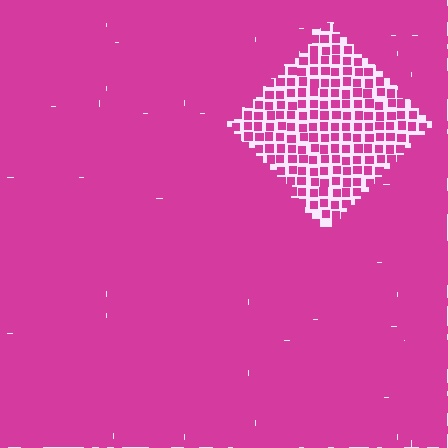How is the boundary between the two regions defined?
The boundary is defined by a change in element density (approximately 2.4x ratio). All elements are the same color, size, and shape.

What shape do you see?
I see a diamond.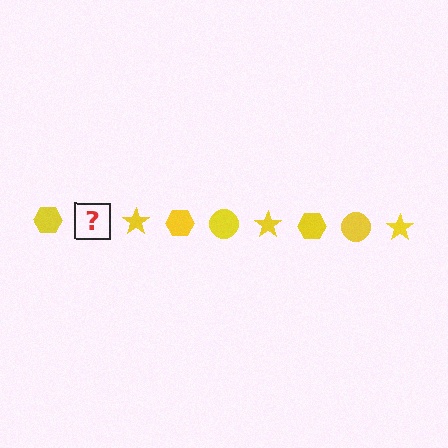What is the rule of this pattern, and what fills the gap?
The rule is that the pattern cycles through hexagon, circle, star shapes in yellow. The gap should be filled with a yellow circle.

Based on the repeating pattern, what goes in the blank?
The blank should be a yellow circle.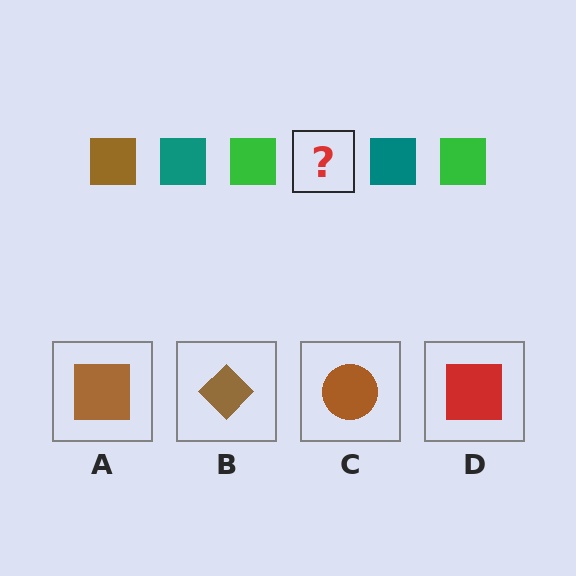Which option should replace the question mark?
Option A.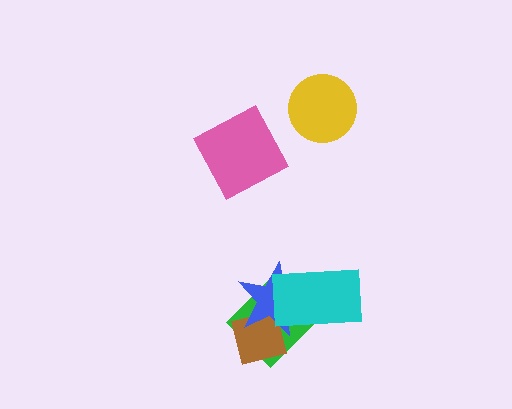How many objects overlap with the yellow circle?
0 objects overlap with the yellow circle.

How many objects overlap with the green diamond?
3 objects overlap with the green diamond.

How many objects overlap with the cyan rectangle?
2 objects overlap with the cyan rectangle.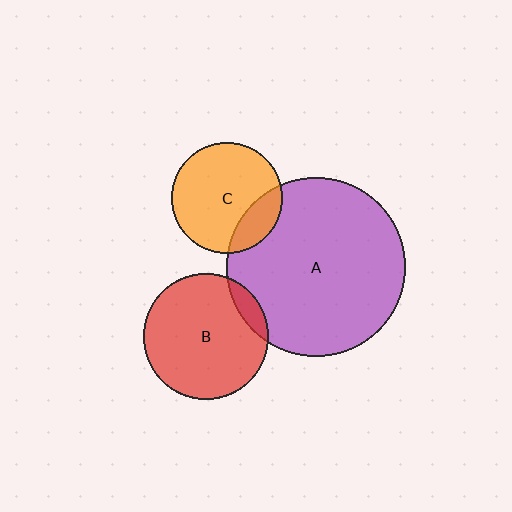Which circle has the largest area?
Circle A (purple).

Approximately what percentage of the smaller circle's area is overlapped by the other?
Approximately 20%.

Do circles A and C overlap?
Yes.